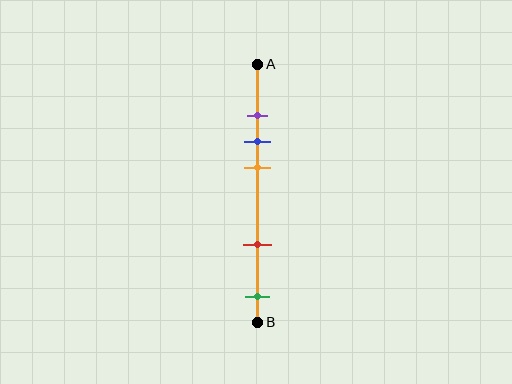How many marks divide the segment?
There are 5 marks dividing the segment.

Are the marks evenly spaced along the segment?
No, the marks are not evenly spaced.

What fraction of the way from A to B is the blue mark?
The blue mark is approximately 30% (0.3) of the way from A to B.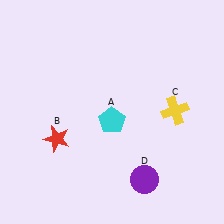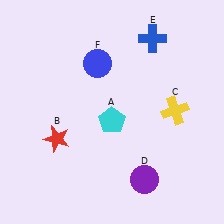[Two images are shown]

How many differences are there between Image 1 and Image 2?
There are 2 differences between the two images.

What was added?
A blue cross (E), a blue circle (F) were added in Image 2.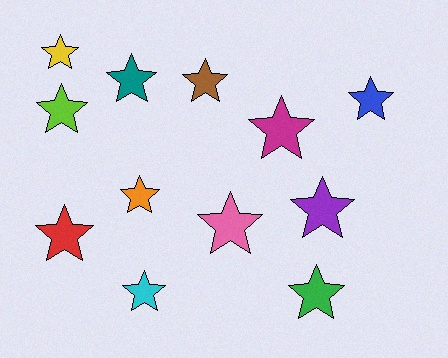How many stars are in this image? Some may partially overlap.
There are 12 stars.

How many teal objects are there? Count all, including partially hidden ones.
There is 1 teal object.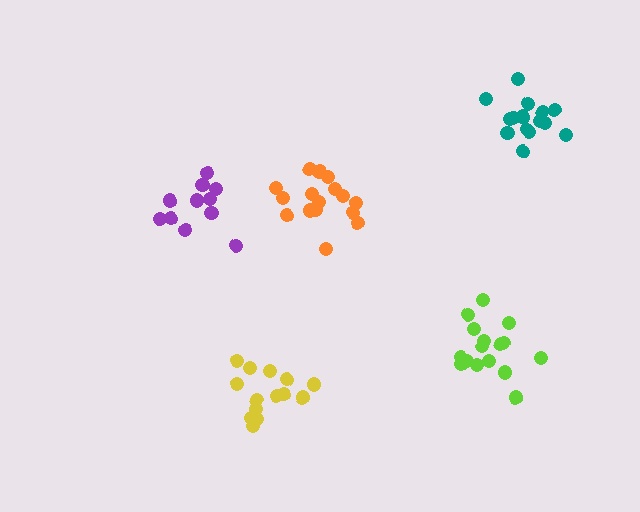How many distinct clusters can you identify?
There are 5 distinct clusters.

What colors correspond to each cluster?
The clusters are colored: lime, orange, purple, teal, yellow.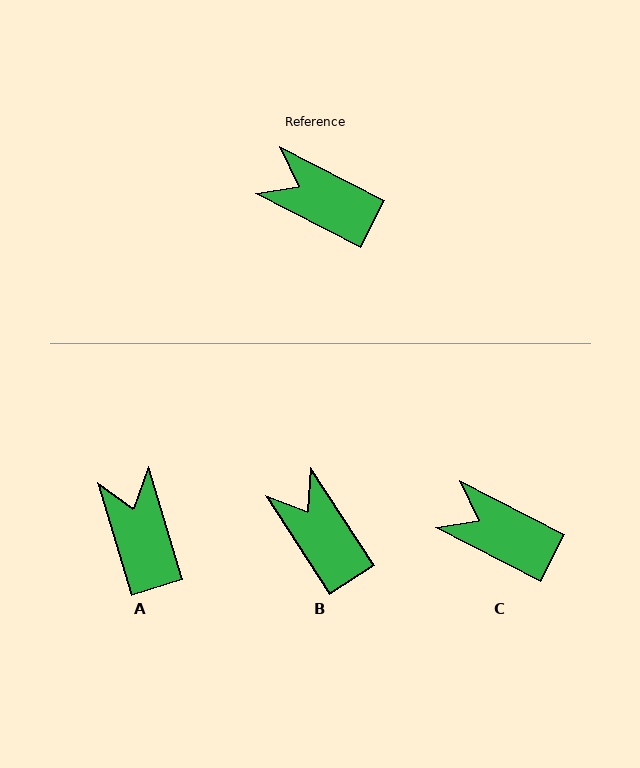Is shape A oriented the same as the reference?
No, it is off by about 46 degrees.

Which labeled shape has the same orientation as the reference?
C.